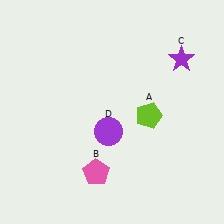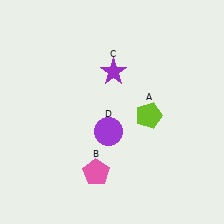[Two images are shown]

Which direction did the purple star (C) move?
The purple star (C) moved left.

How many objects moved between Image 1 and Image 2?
1 object moved between the two images.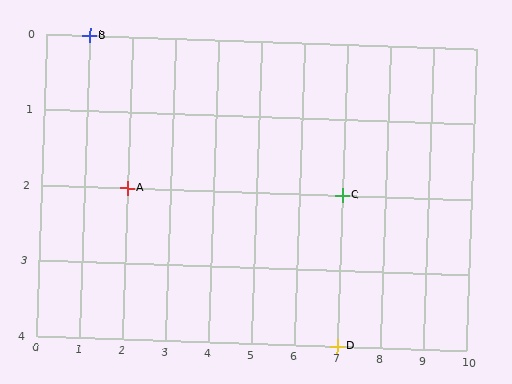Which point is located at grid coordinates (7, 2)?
Point C is at (7, 2).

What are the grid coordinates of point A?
Point A is at grid coordinates (2, 2).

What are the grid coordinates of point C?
Point C is at grid coordinates (7, 2).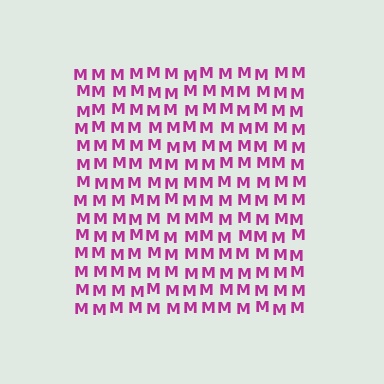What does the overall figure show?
The overall figure shows a square.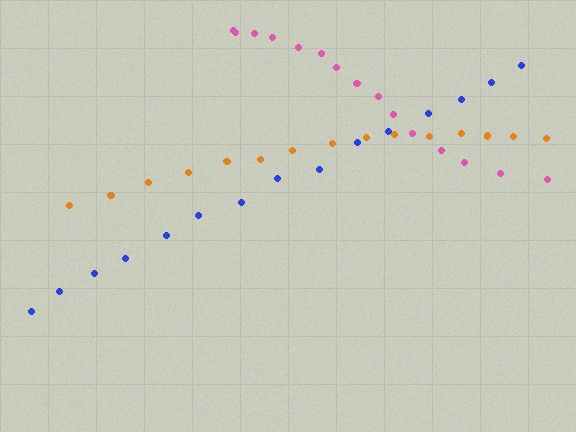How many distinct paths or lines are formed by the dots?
There are 3 distinct paths.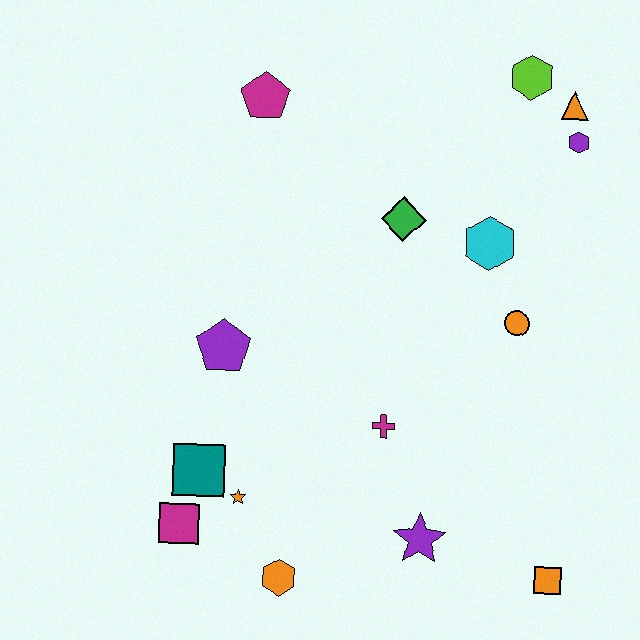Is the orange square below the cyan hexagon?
Yes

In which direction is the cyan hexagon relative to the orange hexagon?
The cyan hexagon is above the orange hexagon.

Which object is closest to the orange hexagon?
The orange star is closest to the orange hexagon.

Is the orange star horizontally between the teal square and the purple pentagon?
No